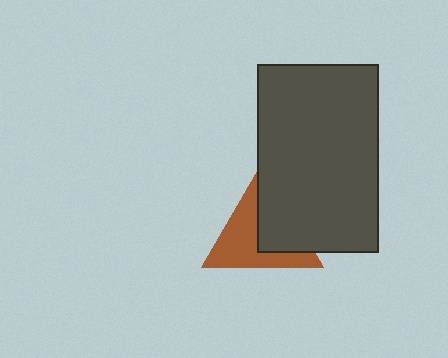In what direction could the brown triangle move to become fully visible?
The brown triangle could move left. That would shift it out from behind the dark gray rectangle entirely.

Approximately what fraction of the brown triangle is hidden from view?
Roughly 44% of the brown triangle is hidden behind the dark gray rectangle.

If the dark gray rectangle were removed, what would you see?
You would see the complete brown triangle.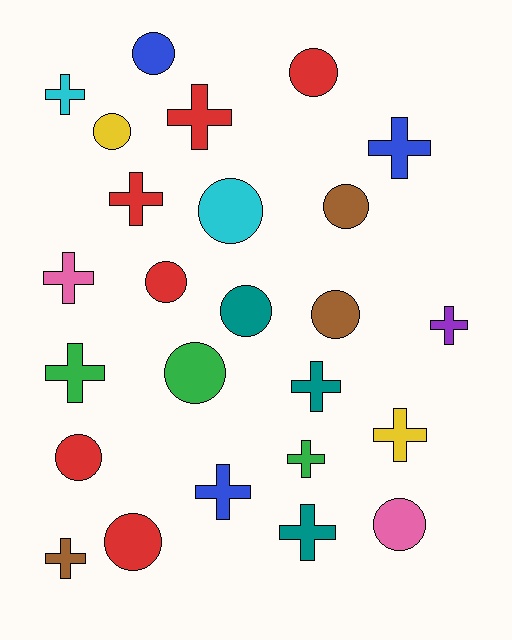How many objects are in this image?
There are 25 objects.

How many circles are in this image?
There are 12 circles.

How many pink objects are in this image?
There are 2 pink objects.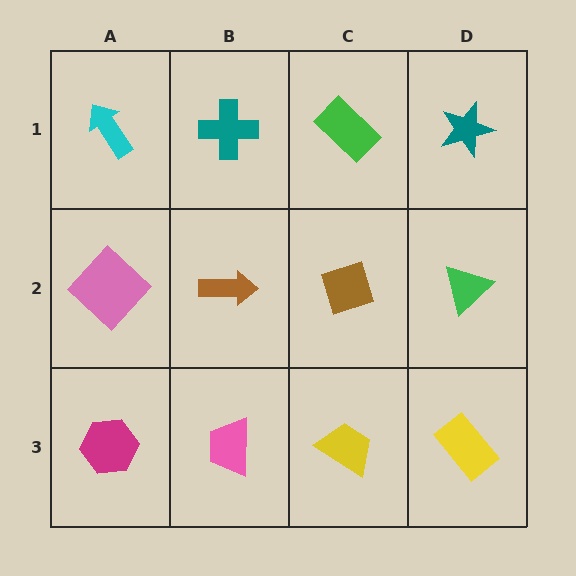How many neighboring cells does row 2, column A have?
3.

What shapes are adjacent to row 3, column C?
A brown diamond (row 2, column C), a pink trapezoid (row 3, column B), a yellow rectangle (row 3, column D).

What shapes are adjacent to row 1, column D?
A green triangle (row 2, column D), a green rectangle (row 1, column C).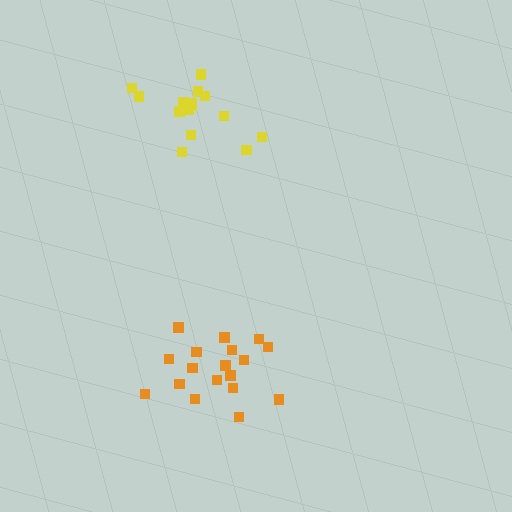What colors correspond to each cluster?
The clusters are colored: orange, yellow.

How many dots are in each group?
Group 1: 18 dots, Group 2: 15 dots (33 total).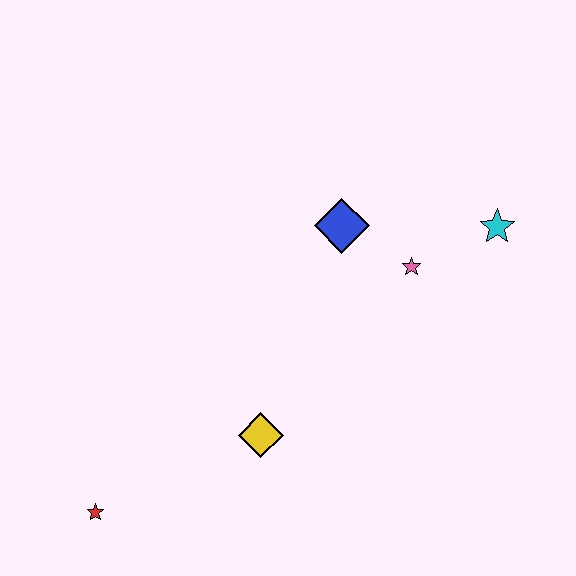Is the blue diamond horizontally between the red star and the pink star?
Yes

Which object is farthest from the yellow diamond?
The cyan star is farthest from the yellow diamond.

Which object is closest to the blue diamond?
The pink star is closest to the blue diamond.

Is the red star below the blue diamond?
Yes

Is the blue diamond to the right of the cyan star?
No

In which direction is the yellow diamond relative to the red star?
The yellow diamond is to the right of the red star.